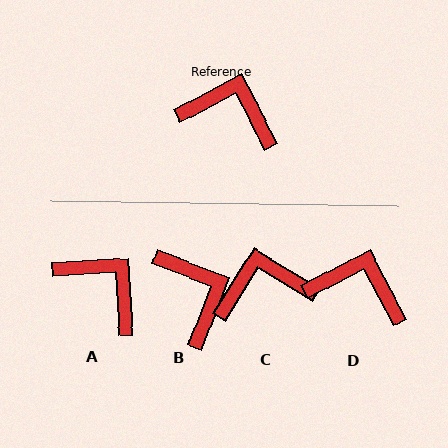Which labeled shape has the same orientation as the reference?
D.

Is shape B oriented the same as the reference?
No, it is off by about 48 degrees.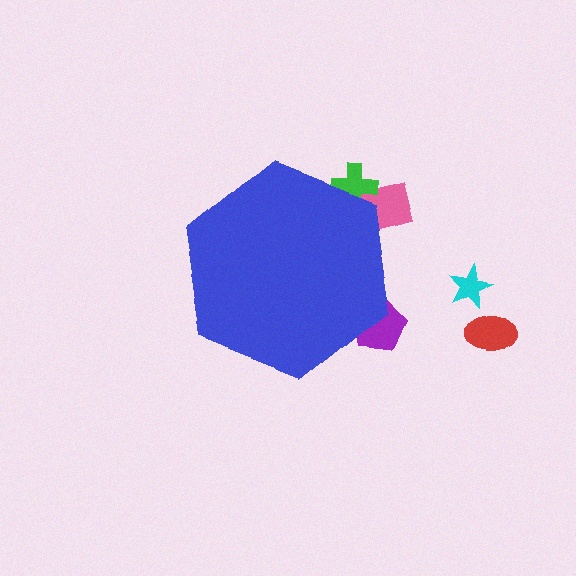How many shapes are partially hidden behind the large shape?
3 shapes are partially hidden.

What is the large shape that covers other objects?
A blue hexagon.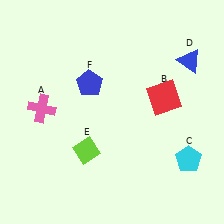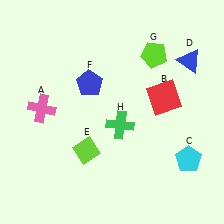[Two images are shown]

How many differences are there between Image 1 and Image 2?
There are 2 differences between the two images.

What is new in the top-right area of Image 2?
A lime pentagon (G) was added in the top-right area of Image 2.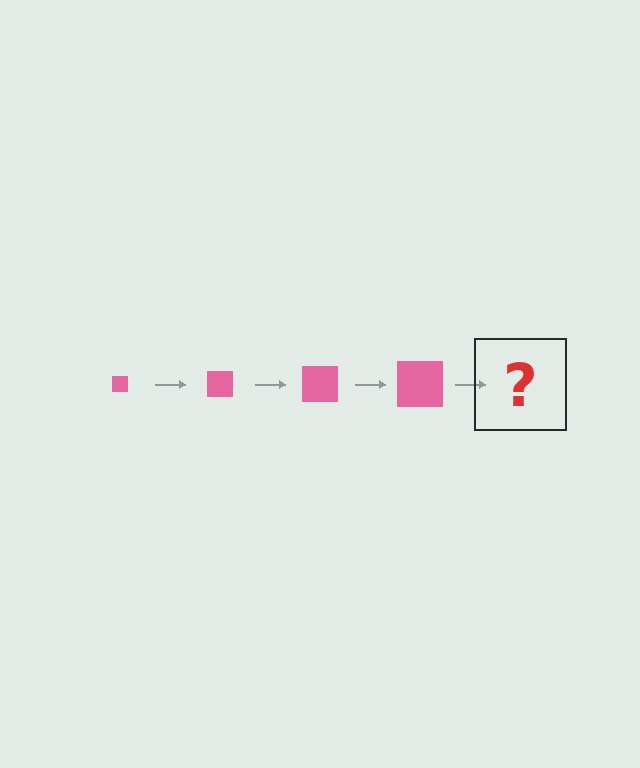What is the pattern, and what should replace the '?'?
The pattern is that the square gets progressively larger each step. The '?' should be a pink square, larger than the previous one.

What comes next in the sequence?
The next element should be a pink square, larger than the previous one.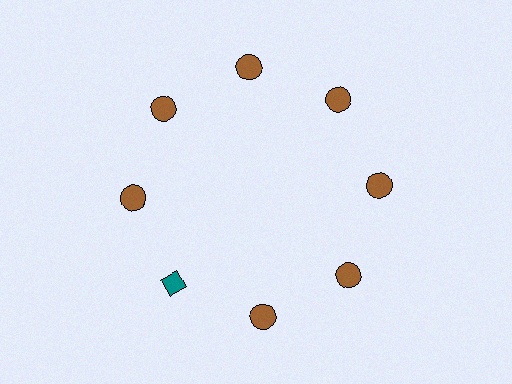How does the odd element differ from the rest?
It differs in both color (teal instead of brown) and shape (diamond instead of circle).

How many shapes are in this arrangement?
There are 8 shapes arranged in a ring pattern.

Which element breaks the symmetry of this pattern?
The teal diamond at roughly the 8 o'clock position breaks the symmetry. All other shapes are brown circles.